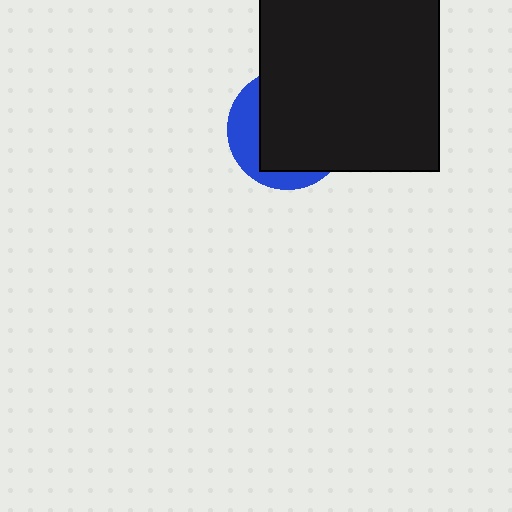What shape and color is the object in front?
The object in front is a black square.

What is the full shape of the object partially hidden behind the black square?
The partially hidden object is a blue circle.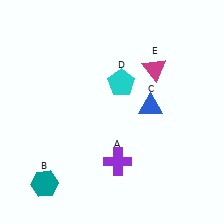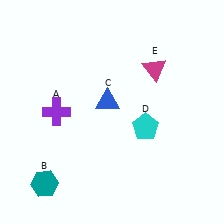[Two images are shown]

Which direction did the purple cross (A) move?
The purple cross (A) moved left.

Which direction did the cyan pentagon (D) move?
The cyan pentagon (D) moved down.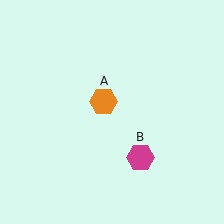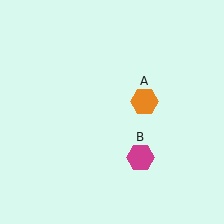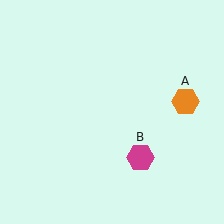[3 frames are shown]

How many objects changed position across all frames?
1 object changed position: orange hexagon (object A).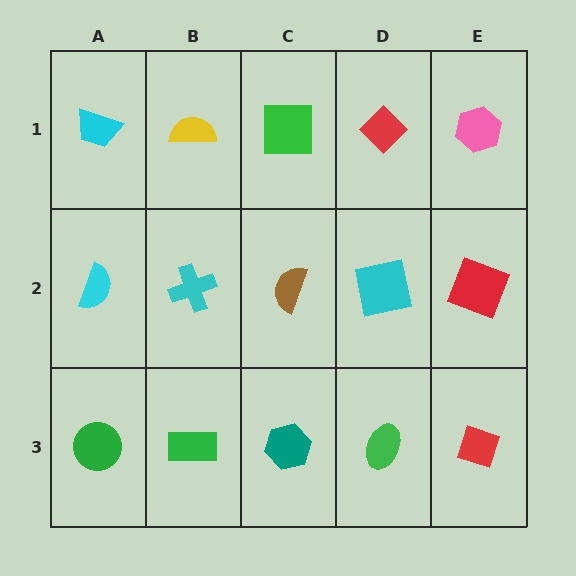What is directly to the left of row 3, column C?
A green rectangle.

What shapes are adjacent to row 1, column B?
A cyan cross (row 2, column B), a cyan trapezoid (row 1, column A), a green square (row 1, column C).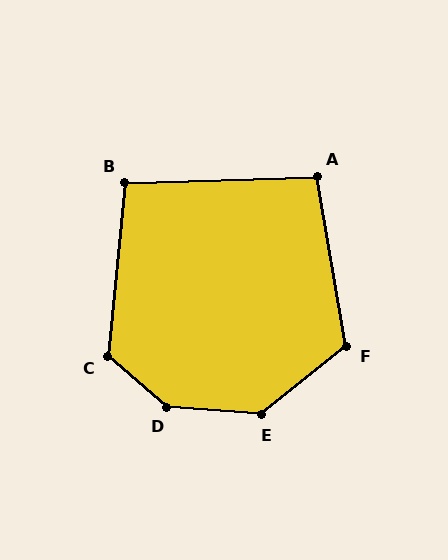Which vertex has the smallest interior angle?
B, at approximately 97 degrees.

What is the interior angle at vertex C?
Approximately 125 degrees (obtuse).